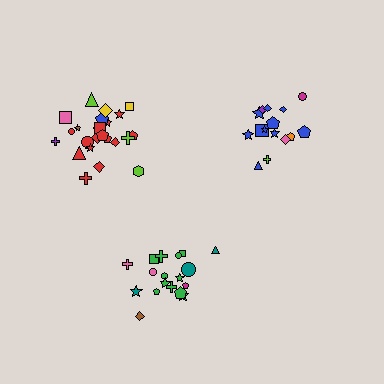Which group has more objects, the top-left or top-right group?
The top-left group.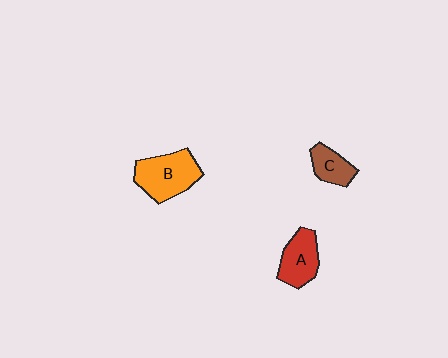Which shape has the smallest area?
Shape C (brown).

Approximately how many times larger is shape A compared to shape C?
Approximately 1.4 times.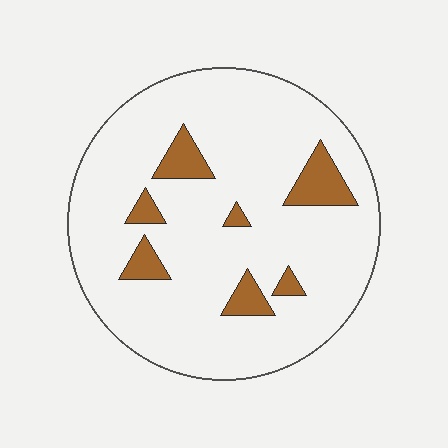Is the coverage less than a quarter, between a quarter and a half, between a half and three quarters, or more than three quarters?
Less than a quarter.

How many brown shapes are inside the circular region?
7.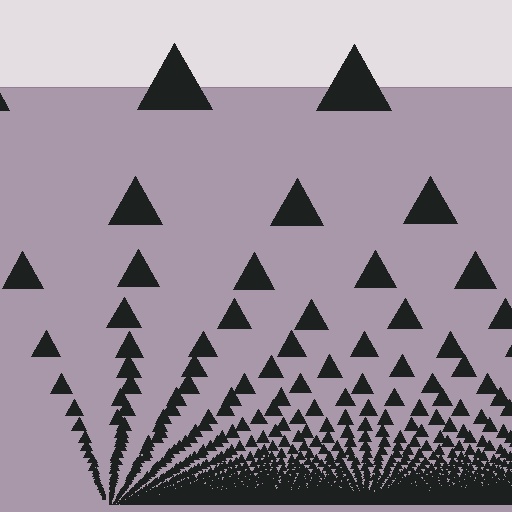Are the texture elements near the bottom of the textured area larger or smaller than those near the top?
Smaller. The gradient is inverted — elements near the bottom are smaller and denser.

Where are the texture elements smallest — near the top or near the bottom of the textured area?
Near the bottom.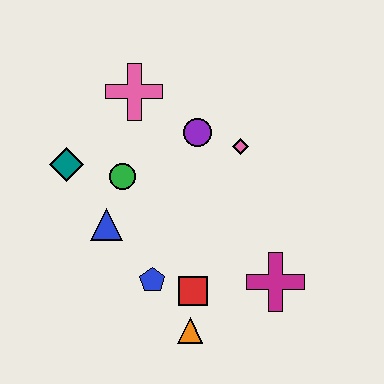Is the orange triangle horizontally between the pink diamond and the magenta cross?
No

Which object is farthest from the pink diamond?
The orange triangle is farthest from the pink diamond.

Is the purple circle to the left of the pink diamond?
Yes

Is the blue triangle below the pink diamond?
Yes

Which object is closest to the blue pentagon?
The red square is closest to the blue pentagon.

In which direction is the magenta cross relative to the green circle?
The magenta cross is to the right of the green circle.